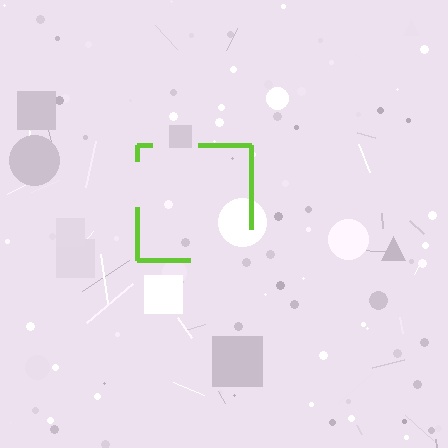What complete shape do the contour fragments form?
The contour fragments form a square.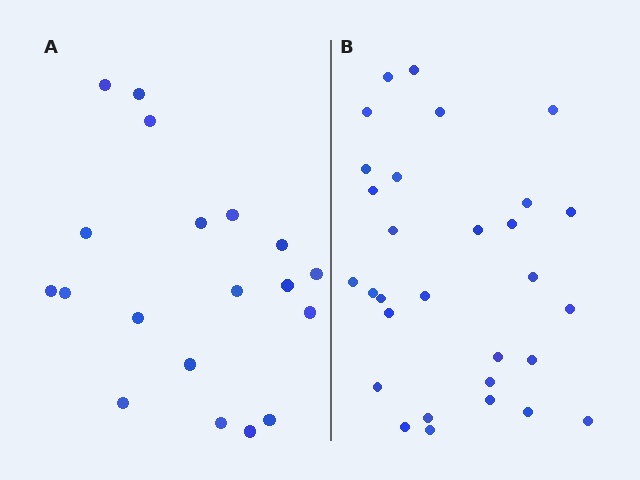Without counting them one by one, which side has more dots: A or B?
Region B (the right region) has more dots.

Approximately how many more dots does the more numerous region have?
Region B has roughly 12 or so more dots than region A.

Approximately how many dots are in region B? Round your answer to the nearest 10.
About 30 dots.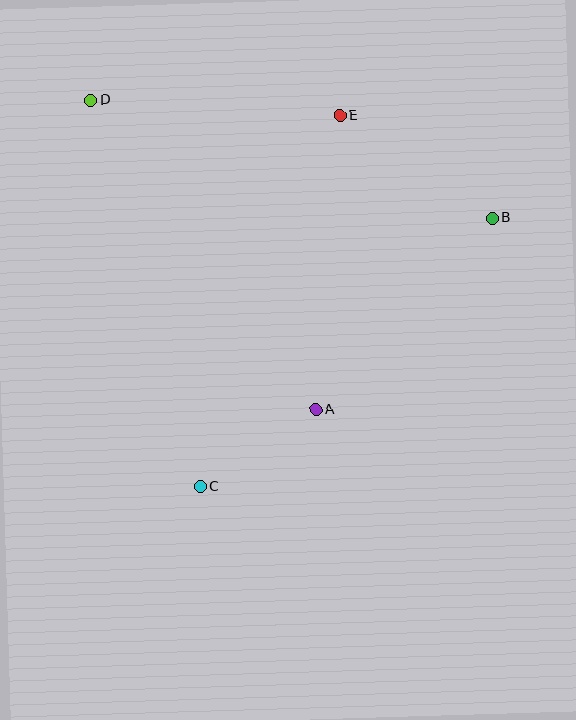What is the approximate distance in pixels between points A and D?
The distance between A and D is approximately 383 pixels.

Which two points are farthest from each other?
Points B and D are farthest from each other.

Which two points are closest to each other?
Points A and C are closest to each other.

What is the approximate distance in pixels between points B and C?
The distance between B and C is approximately 397 pixels.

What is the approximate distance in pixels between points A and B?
The distance between A and B is approximately 260 pixels.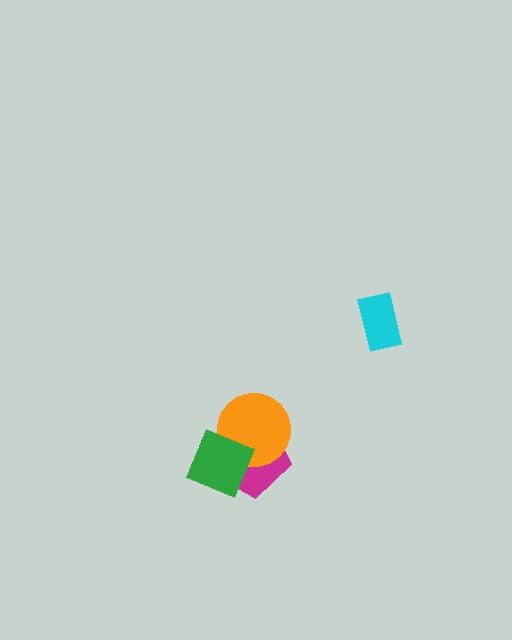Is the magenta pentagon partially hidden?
Yes, it is partially covered by another shape.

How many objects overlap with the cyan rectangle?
0 objects overlap with the cyan rectangle.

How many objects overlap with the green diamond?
2 objects overlap with the green diamond.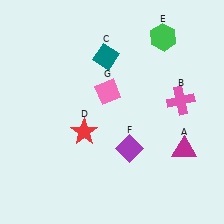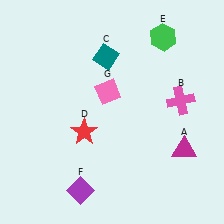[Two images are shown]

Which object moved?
The purple diamond (F) moved left.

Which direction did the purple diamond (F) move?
The purple diamond (F) moved left.